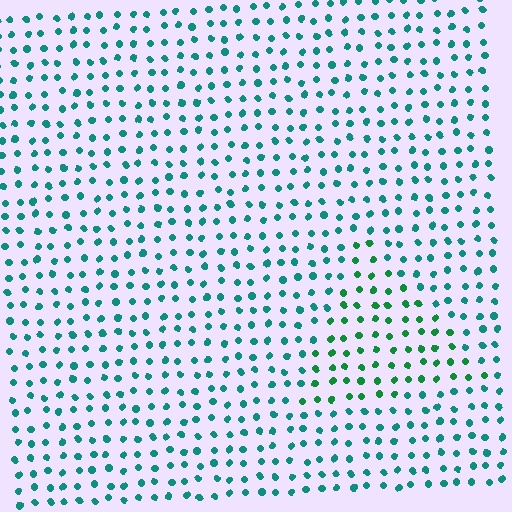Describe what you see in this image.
The image is filled with small teal elements in a uniform arrangement. A triangle-shaped region is visible where the elements are tinted to a slightly different hue, forming a subtle color boundary.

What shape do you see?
I see a triangle.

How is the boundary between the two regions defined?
The boundary is defined purely by a slight shift in hue (about 35 degrees). Spacing, size, and orientation are identical on both sides.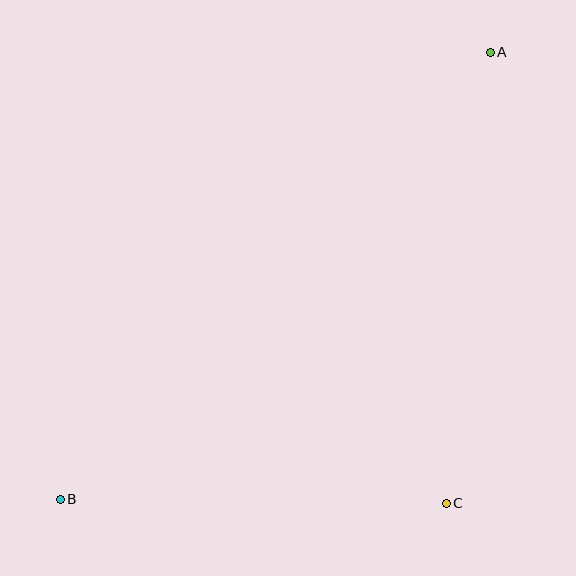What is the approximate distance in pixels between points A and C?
The distance between A and C is approximately 453 pixels.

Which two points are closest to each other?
Points B and C are closest to each other.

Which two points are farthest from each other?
Points A and B are farthest from each other.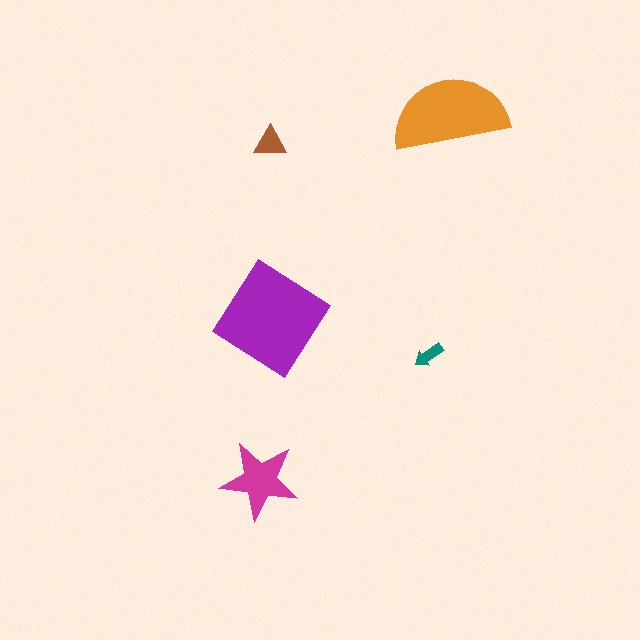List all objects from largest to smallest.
The purple diamond, the orange semicircle, the magenta star, the brown triangle, the teal arrow.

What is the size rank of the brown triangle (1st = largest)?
4th.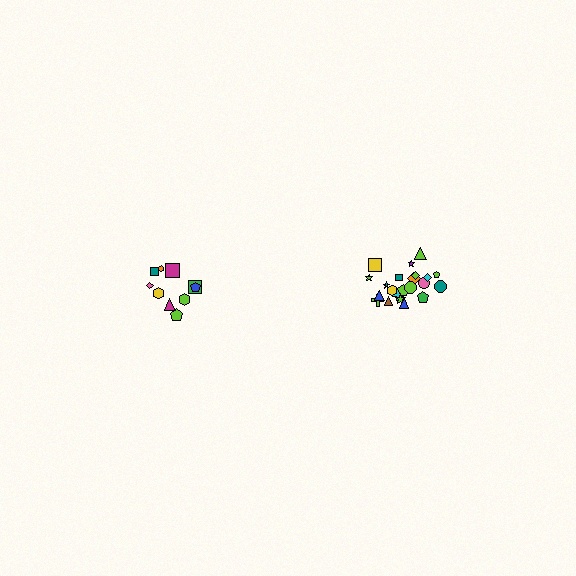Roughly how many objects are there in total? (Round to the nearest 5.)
Roughly 30 objects in total.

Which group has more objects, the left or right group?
The right group.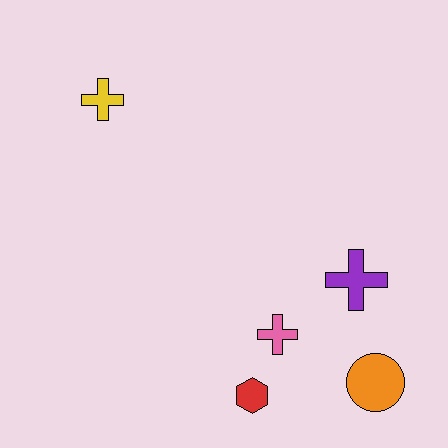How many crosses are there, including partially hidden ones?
There are 3 crosses.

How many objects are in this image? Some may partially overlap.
There are 5 objects.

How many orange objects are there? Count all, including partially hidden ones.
There is 1 orange object.